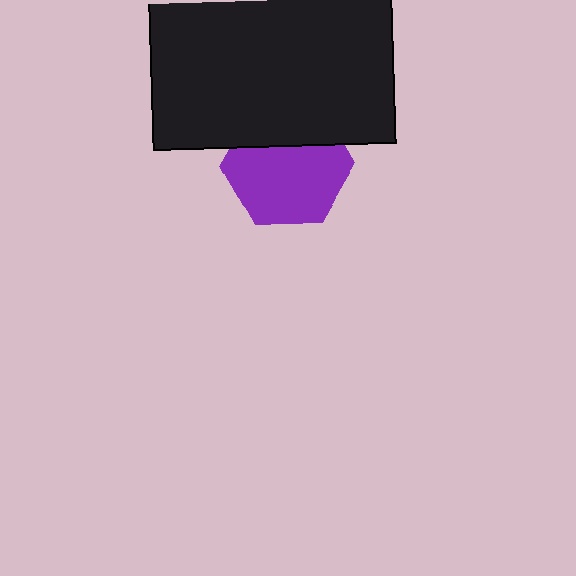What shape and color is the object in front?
The object in front is a black rectangle.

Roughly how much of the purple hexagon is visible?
Most of it is visible (roughly 68%).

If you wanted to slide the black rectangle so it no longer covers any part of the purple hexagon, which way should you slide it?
Slide it up — that is the most direct way to separate the two shapes.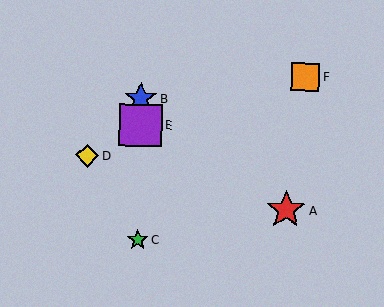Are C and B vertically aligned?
Yes, both are at x≈138.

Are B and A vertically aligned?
No, B is at x≈141 and A is at x≈286.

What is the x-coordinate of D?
Object D is at x≈87.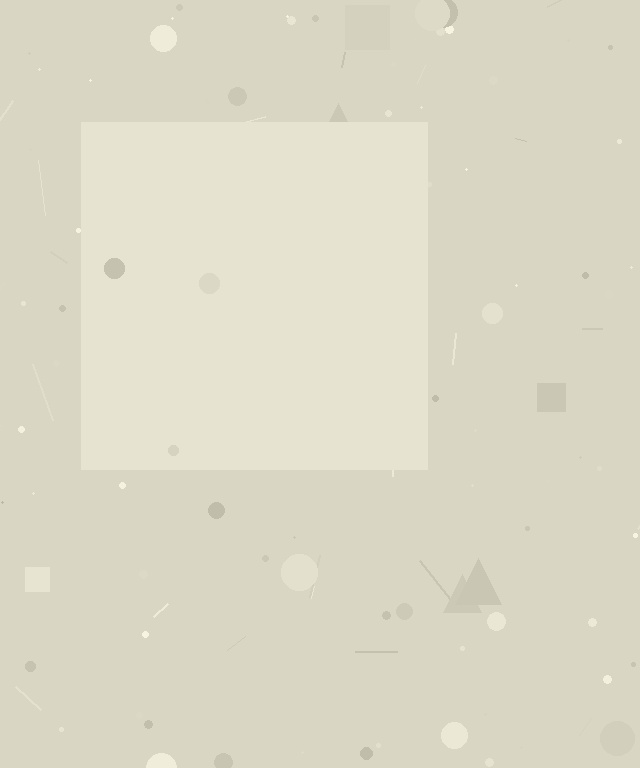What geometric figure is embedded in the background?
A square is embedded in the background.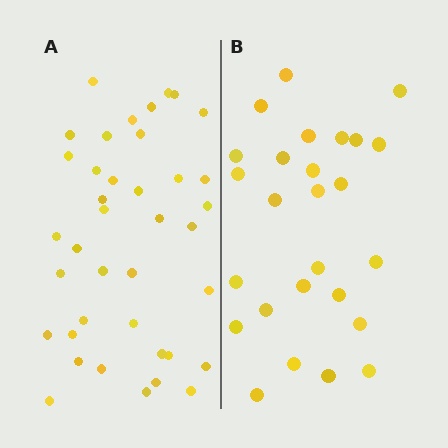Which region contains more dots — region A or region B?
Region A (the left region) has more dots.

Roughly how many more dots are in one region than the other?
Region A has approximately 15 more dots than region B.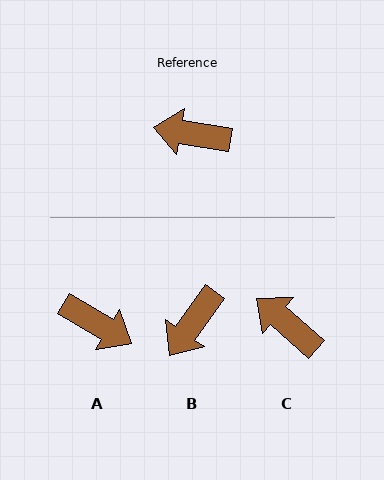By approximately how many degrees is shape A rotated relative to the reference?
Approximately 159 degrees counter-clockwise.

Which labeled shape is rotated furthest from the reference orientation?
A, about 159 degrees away.